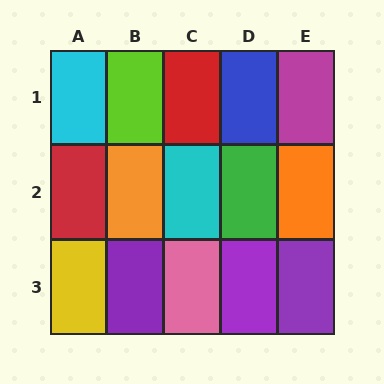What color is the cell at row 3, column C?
Pink.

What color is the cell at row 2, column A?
Red.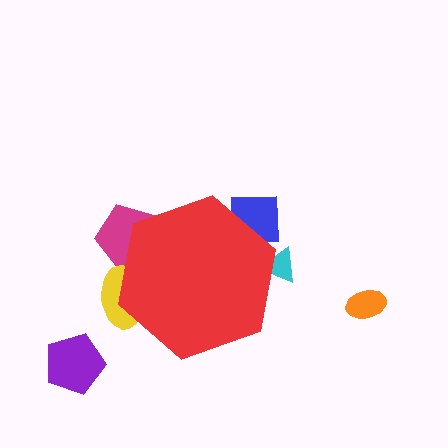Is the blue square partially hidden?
Yes, the blue square is partially hidden behind the red hexagon.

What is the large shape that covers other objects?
A red hexagon.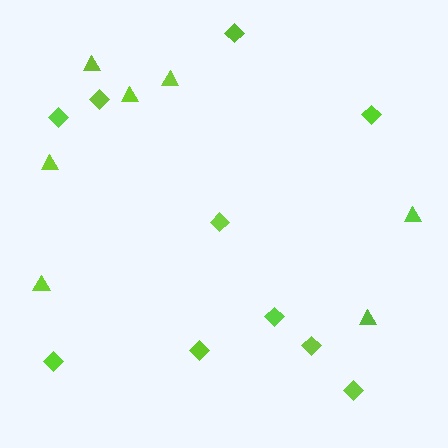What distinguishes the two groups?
There are 2 groups: one group of diamonds (10) and one group of triangles (7).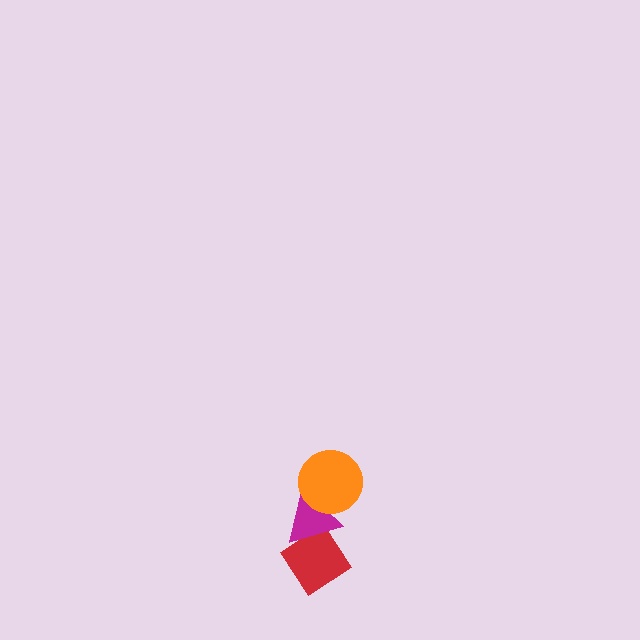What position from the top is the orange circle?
The orange circle is 1st from the top.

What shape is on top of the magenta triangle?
The orange circle is on top of the magenta triangle.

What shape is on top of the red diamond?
The magenta triangle is on top of the red diamond.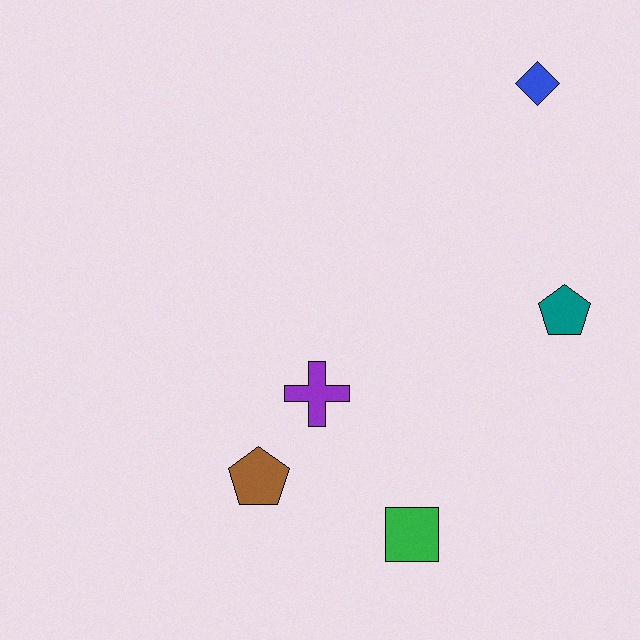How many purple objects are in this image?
There is 1 purple object.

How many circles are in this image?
There are no circles.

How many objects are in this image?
There are 5 objects.